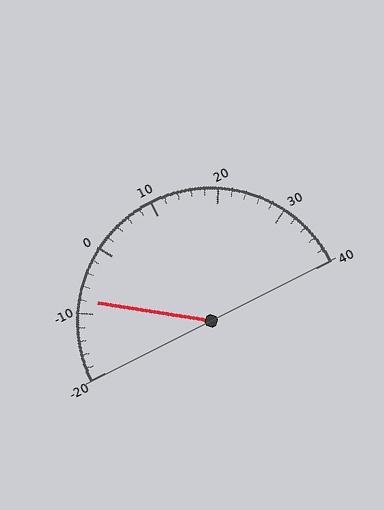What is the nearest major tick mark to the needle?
The nearest major tick mark is -10.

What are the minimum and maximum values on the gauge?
The gauge ranges from -20 to 40.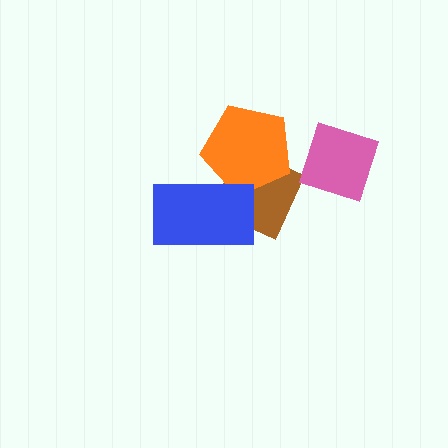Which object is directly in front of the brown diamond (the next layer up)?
The orange pentagon is directly in front of the brown diamond.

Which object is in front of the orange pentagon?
The blue rectangle is in front of the orange pentagon.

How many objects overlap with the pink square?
0 objects overlap with the pink square.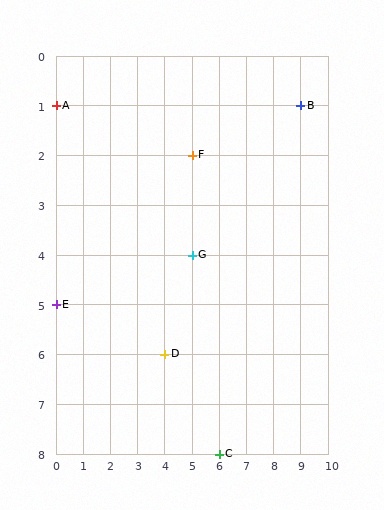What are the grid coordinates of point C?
Point C is at grid coordinates (6, 8).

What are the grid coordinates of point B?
Point B is at grid coordinates (9, 1).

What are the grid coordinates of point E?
Point E is at grid coordinates (0, 5).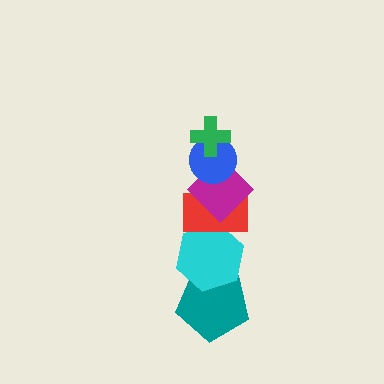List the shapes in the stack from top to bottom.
From top to bottom: the green cross, the blue circle, the magenta diamond, the red rectangle, the cyan hexagon, the teal pentagon.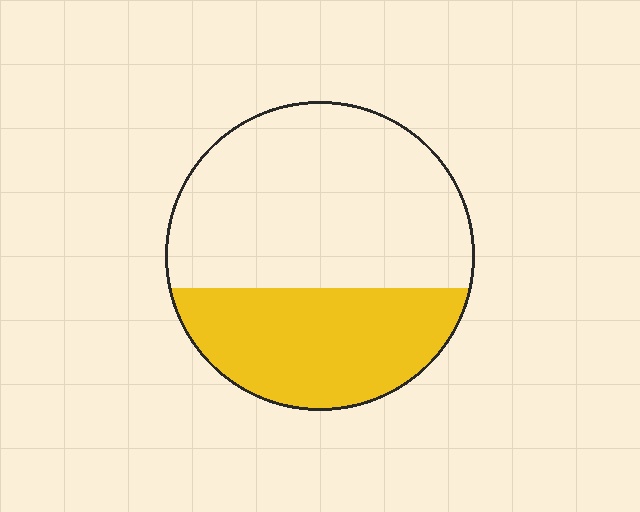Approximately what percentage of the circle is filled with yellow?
Approximately 35%.